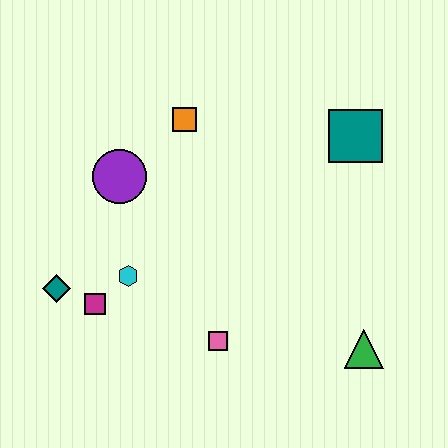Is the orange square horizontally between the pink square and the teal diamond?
Yes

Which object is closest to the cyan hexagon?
The magenta square is closest to the cyan hexagon.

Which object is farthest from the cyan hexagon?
The teal square is farthest from the cyan hexagon.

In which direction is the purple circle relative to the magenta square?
The purple circle is above the magenta square.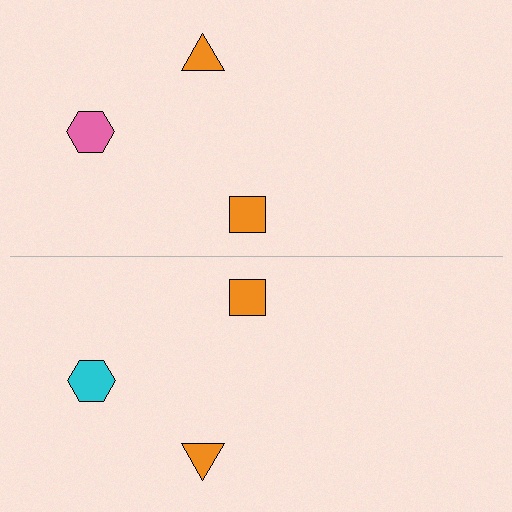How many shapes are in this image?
There are 6 shapes in this image.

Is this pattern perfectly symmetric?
No, the pattern is not perfectly symmetric. The cyan hexagon on the bottom side breaks the symmetry — its mirror counterpart is pink.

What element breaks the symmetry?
The cyan hexagon on the bottom side breaks the symmetry — its mirror counterpart is pink.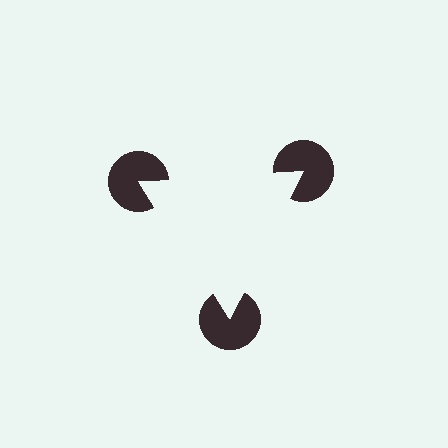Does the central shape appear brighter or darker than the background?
It typically appears slightly brighter than the background, even though no actual brightness change is drawn.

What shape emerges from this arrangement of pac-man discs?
An illusory triangle — its edges are inferred from the aligned wedge cuts in the pac-man discs, not physically drawn.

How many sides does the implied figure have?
3 sides.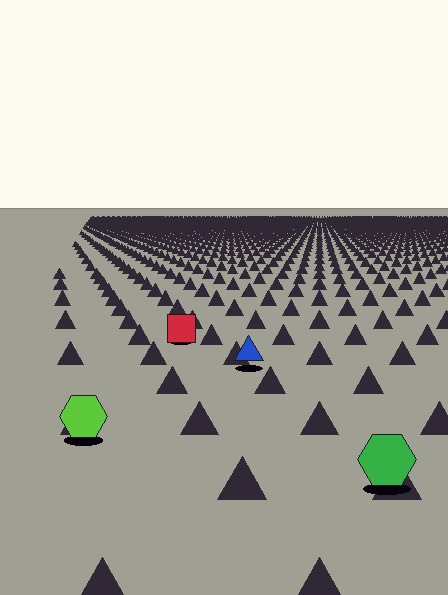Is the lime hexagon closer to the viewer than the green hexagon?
No. The green hexagon is closer — you can tell from the texture gradient: the ground texture is coarser near it.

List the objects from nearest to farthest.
From nearest to farthest: the green hexagon, the lime hexagon, the blue triangle, the red square.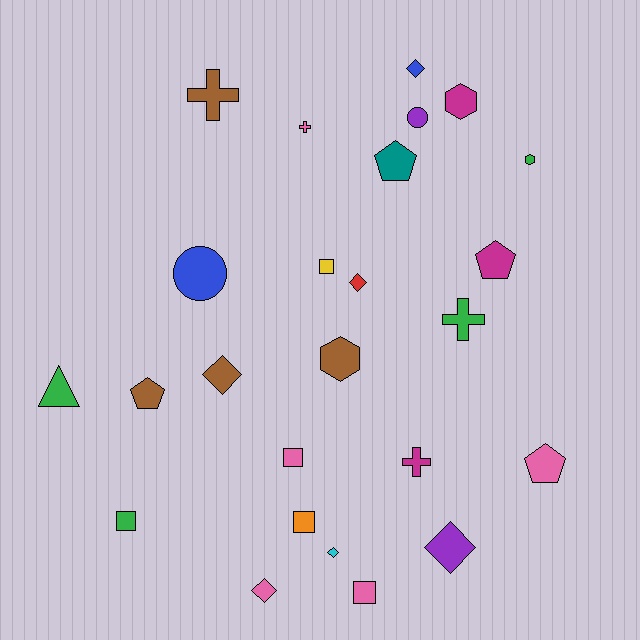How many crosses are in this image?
There are 4 crosses.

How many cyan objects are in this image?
There is 1 cyan object.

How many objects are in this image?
There are 25 objects.